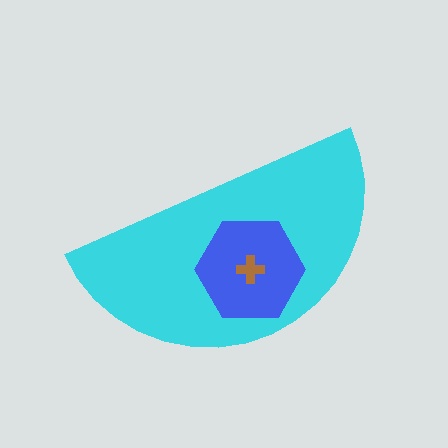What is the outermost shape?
The cyan semicircle.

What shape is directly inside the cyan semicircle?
The blue hexagon.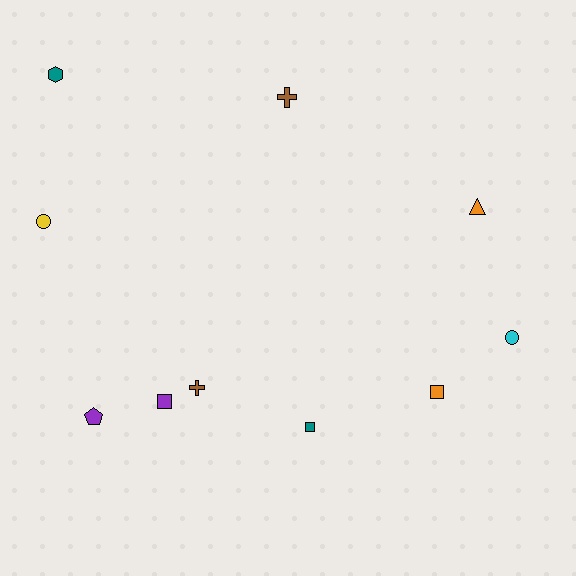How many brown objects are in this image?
There are 2 brown objects.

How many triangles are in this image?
There is 1 triangle.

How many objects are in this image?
There are 10 objects.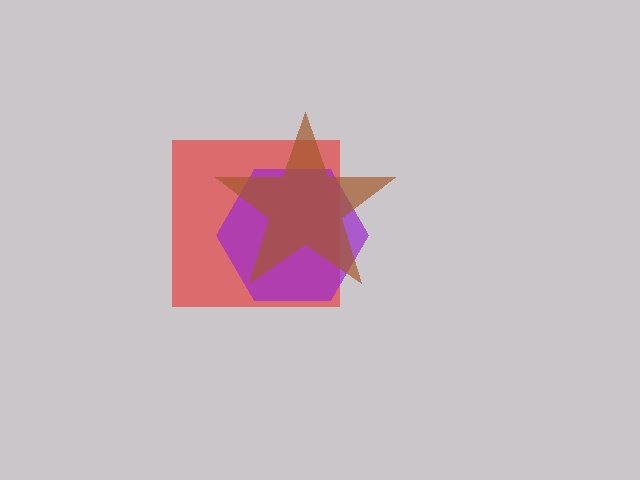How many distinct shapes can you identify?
There are 3 distinct shapes: a red square, a purple hexagon, a brown star.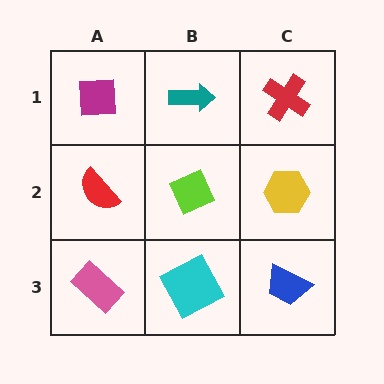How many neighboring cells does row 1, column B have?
3.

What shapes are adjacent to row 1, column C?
A yellow hexagon (row 2, column C), a teal arrow (row 1, column B).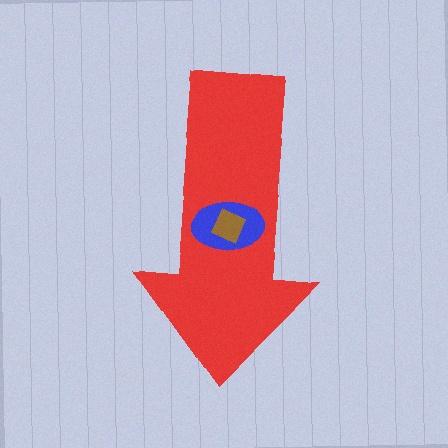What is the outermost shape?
The red arrow.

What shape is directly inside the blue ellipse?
The brown diamond.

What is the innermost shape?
The brown diamond.